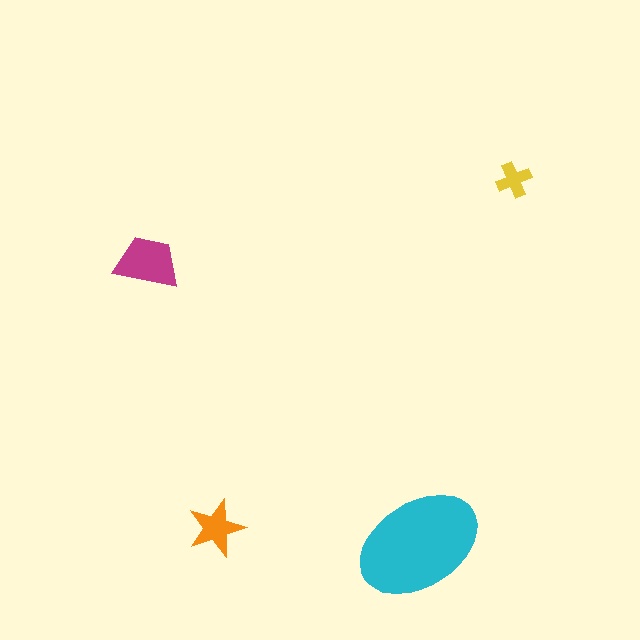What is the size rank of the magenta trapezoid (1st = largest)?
2nd.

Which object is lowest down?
The cyan ellipse is bottommost.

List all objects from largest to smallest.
The cyan ellipse, the magenta trapezoid, the orange star, the yellow cross.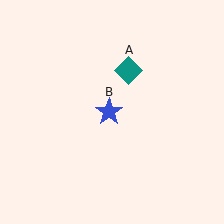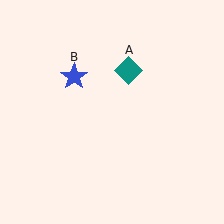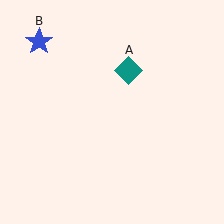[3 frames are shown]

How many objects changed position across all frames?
1 object changed position: blue star (object B).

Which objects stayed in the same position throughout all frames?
Teal diamond (object A) remained stationary.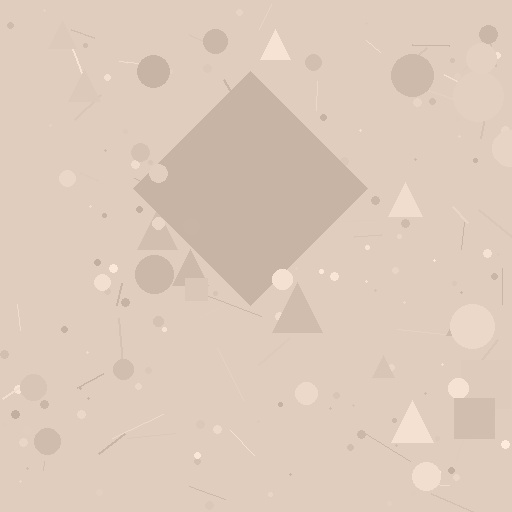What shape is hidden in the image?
A diamond is hidden in the image.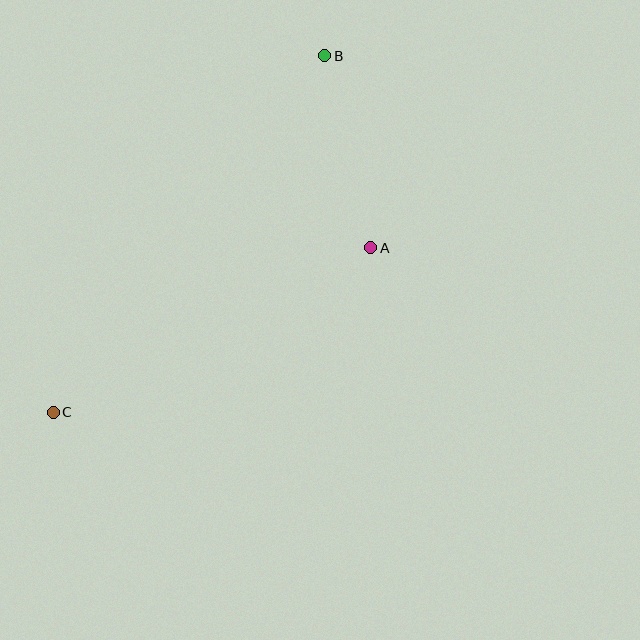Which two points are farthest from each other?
Points B and C are farthest from each other.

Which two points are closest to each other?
Points A and B are closest to each other.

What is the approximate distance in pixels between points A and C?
The distance between A and C is approximately 358 pixels.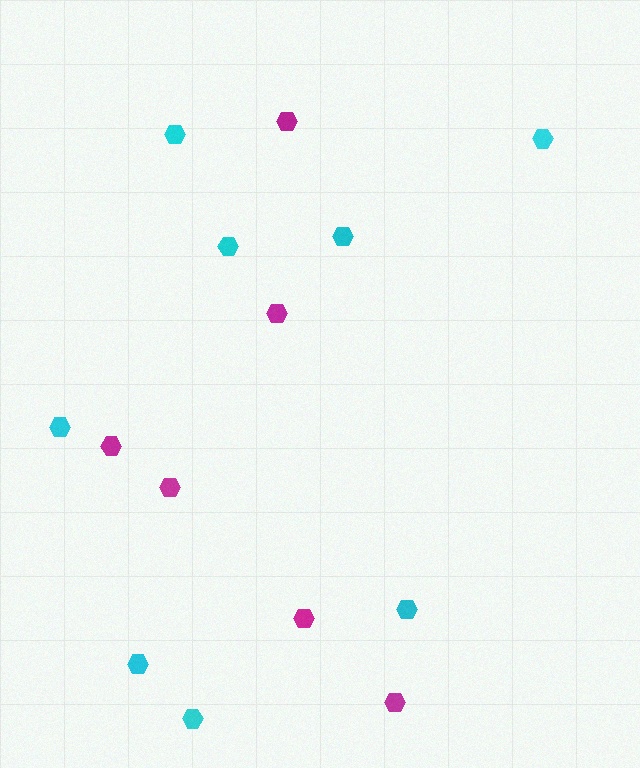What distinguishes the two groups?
There are 2 groups: one group of cyan hexagons (8) and one group of magenta hexagons (6).